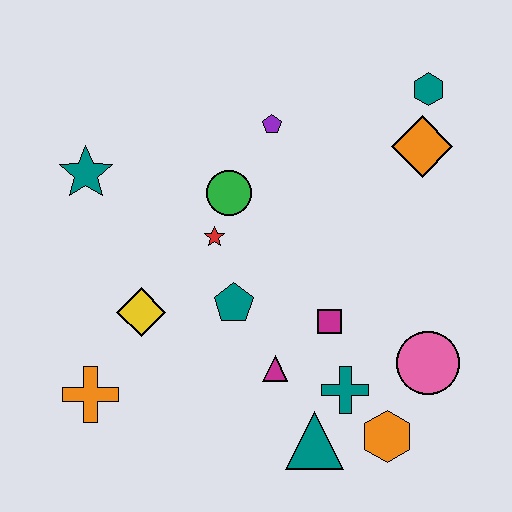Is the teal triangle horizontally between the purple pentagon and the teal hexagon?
Yes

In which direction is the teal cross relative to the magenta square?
The teal cross is below the magenta square.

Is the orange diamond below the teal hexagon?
Yes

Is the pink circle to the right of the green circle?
Yes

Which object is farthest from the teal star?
The orange hexagon is farthest from the teal star.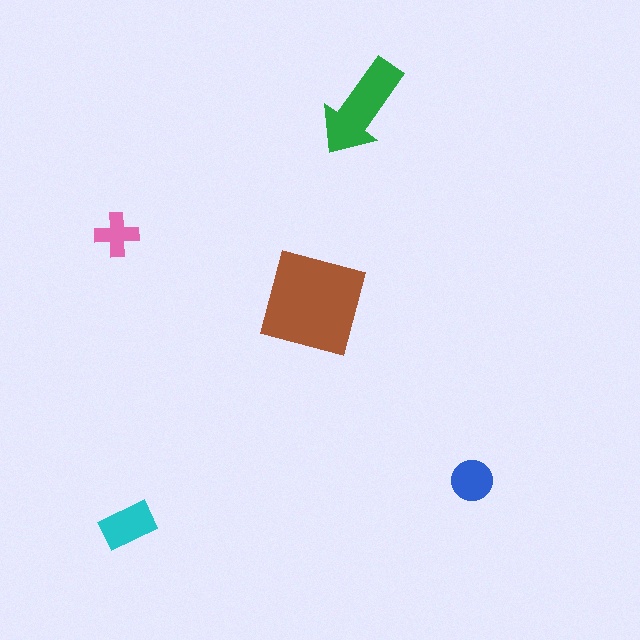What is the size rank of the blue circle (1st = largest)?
4th.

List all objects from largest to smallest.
The brown square, the green arrow, the cyan rectangle, the blue circle, the pink cross.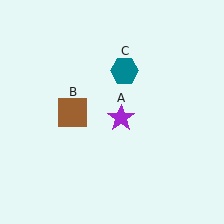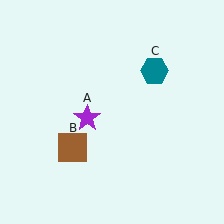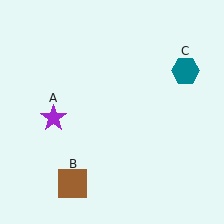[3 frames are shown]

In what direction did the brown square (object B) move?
The brown square (object B) moved down.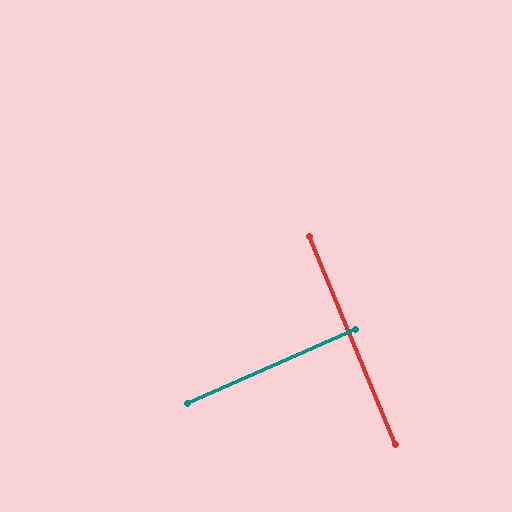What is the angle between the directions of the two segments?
Approximately 88 degrees.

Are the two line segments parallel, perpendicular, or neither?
Perpendicular — they meet at approximately 88°.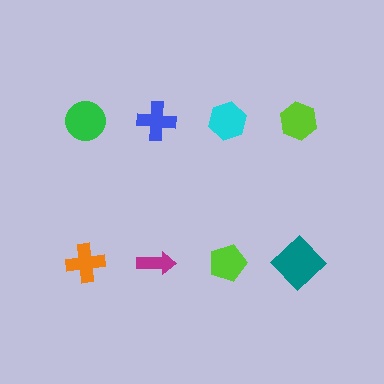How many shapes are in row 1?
4 shapes.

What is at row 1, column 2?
A blue cross.